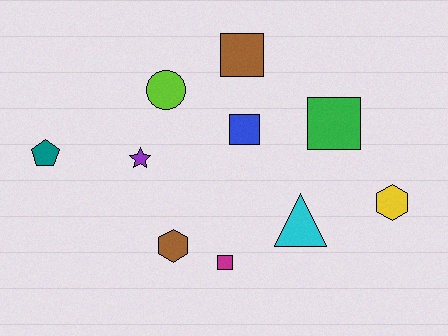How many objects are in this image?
There are 10 objects.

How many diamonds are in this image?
There are no diamonds.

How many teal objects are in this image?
There is 1 teal object.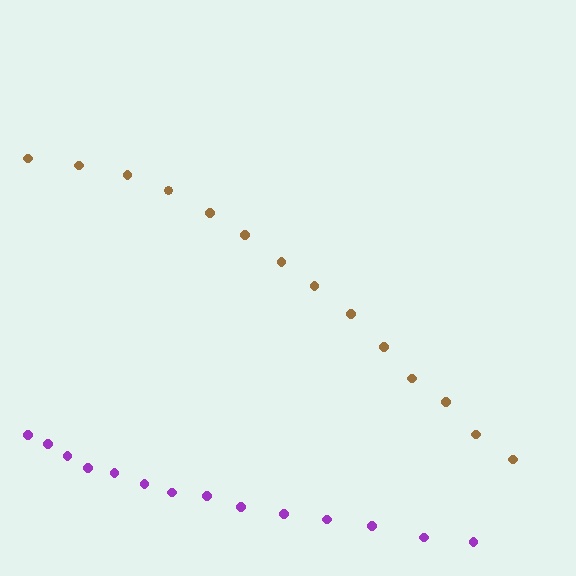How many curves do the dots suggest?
There are 2 distinct paths.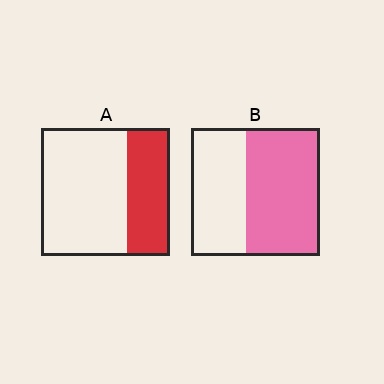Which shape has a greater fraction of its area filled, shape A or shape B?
Shape B.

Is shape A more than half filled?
No.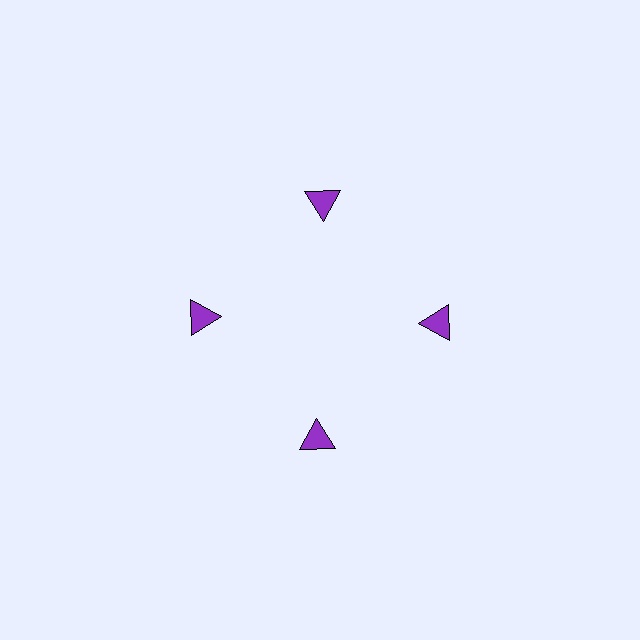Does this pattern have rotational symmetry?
Yes, this pattern has 4-fold rotational symmetry. It looks the same after rotating 90 degrees around the center.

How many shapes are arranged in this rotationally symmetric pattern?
There are 4 shapes, arranged in 4 groups of 1.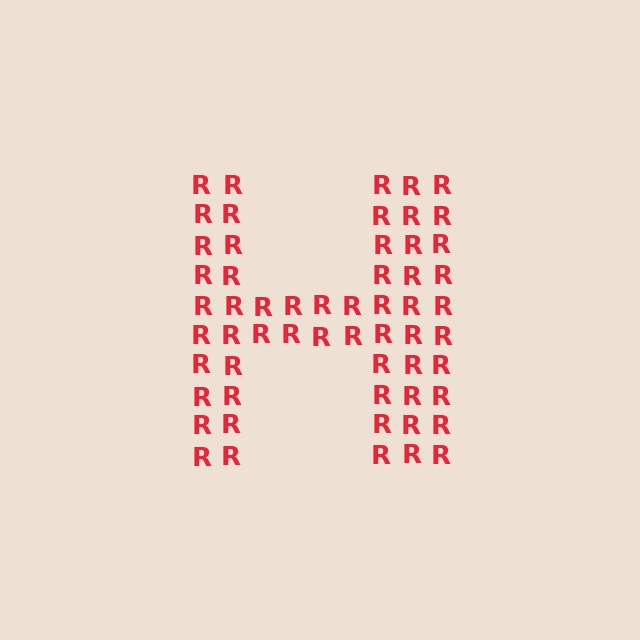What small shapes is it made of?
It is made of small letter R's.